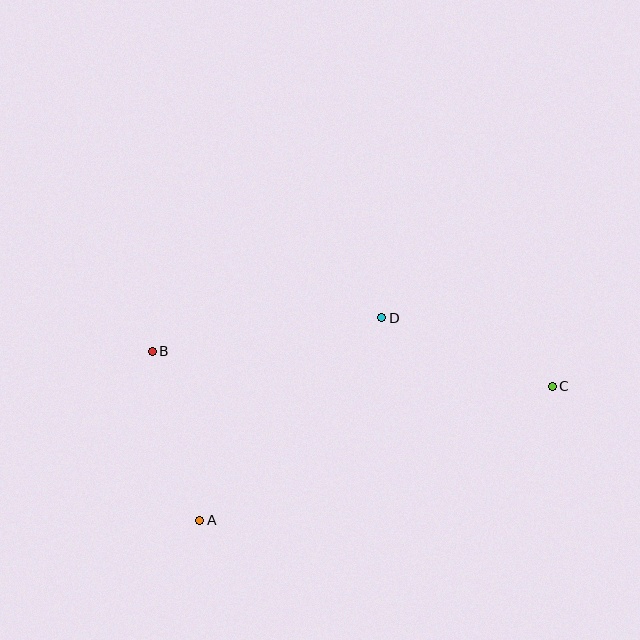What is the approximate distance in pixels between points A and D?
The distance between A and D is approximately 272 pixels.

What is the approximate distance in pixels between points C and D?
The distance between C and D is approximately 184 pixels.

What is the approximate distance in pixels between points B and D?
The distance between B and D is approximately 232 pixels.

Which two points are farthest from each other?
Points B and C are farthest from each other.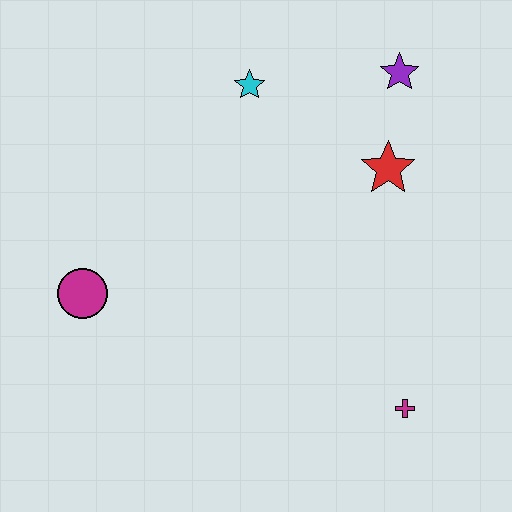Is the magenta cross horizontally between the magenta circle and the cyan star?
No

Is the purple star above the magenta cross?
Yes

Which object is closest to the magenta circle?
The cyan star is closest to the magenta circle.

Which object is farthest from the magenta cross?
The cyan star is farthest from the magenta cross.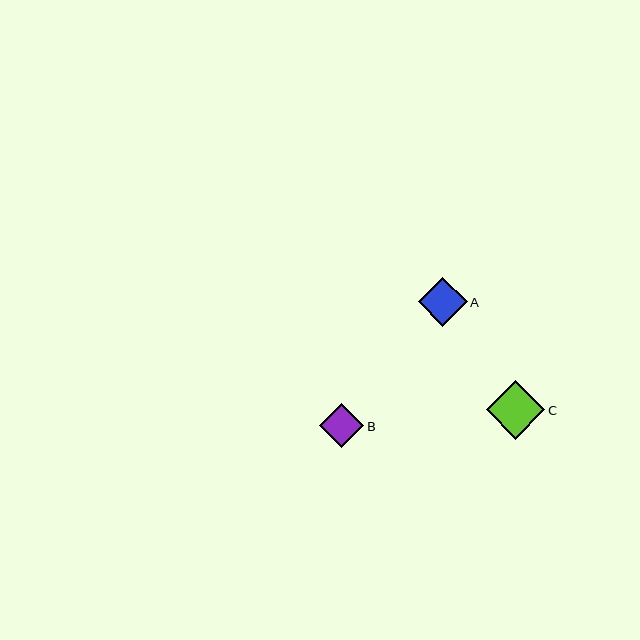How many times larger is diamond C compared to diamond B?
Diamond C is approximately 1.3 times the size of diamond B.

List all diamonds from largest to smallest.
From largest to smallest: C, A, B.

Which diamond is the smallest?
Diamond B is the smallest with a size of approximately 44 pixels.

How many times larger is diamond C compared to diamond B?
Diamond C is approximately 1.3 times the size of diamond B.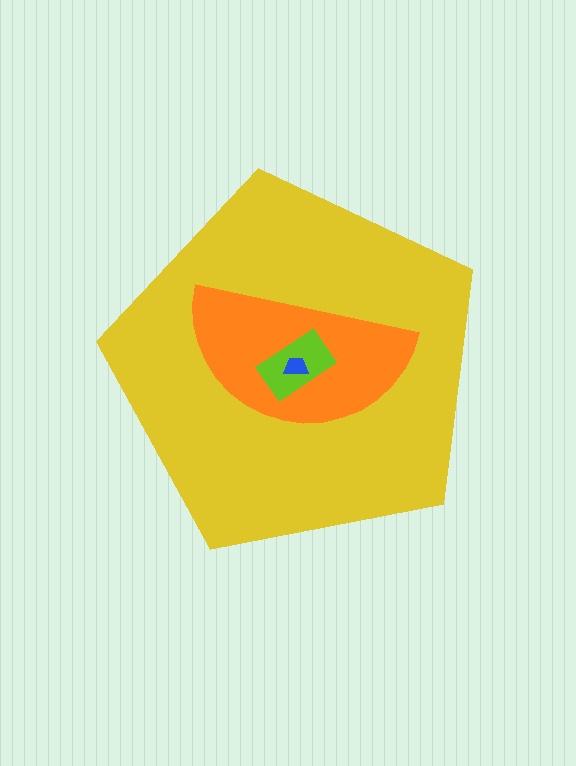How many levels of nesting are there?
4.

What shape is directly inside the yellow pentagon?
The orange semicircle.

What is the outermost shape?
The yellow pentagon.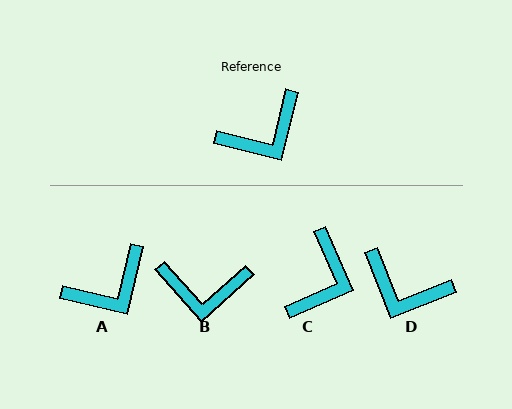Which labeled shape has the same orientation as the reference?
A.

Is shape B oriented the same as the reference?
No, it is off by about 34 degrees.